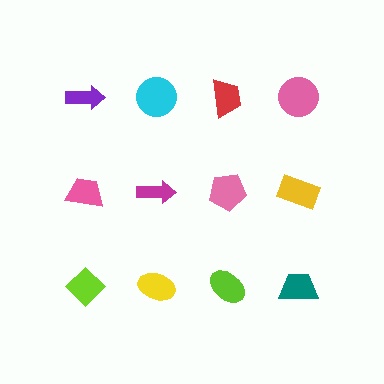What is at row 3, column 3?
A lime ellipse.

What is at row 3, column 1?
A lime diamond.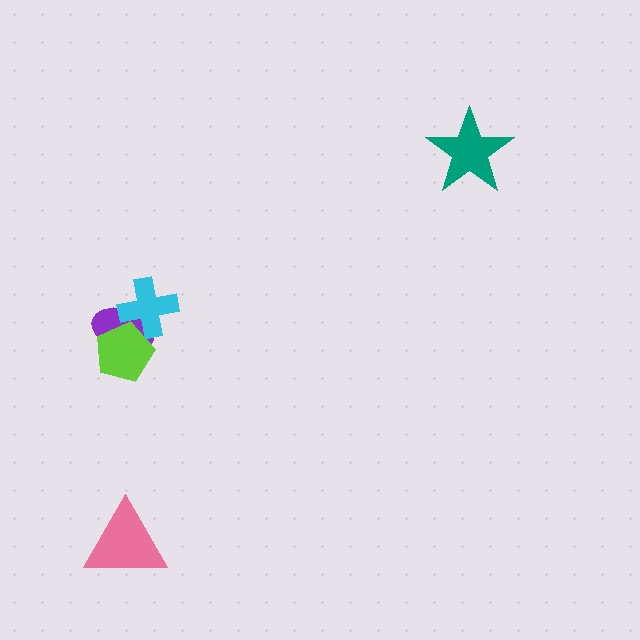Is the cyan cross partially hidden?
No, no other shape covers it.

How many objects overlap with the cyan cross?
2 objects overlap with the cyan cross.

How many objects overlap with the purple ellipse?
2 objects overlap with the purple ellipse.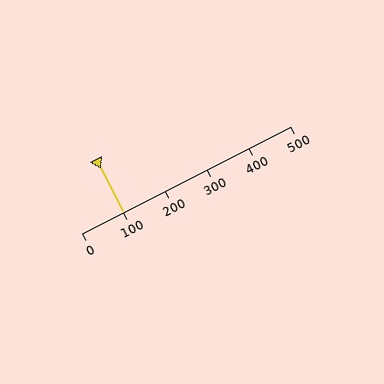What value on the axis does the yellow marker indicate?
The marker indicates approximately 100.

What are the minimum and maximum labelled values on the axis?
The axis runs from 0 to 500.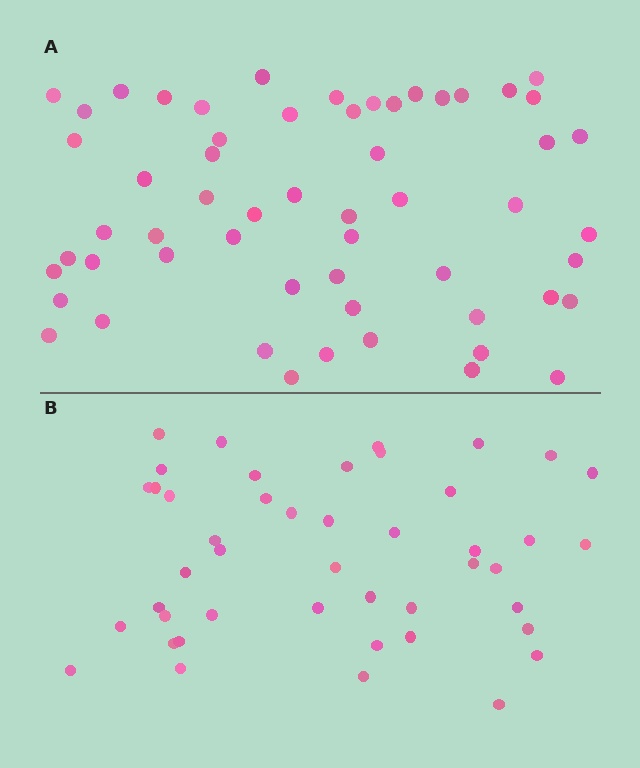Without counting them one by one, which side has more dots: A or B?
Region A (the top region) has more dots.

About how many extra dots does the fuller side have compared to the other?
Region A has roughly 12 or so more dots than region B.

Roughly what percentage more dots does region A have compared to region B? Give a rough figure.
About 25% more.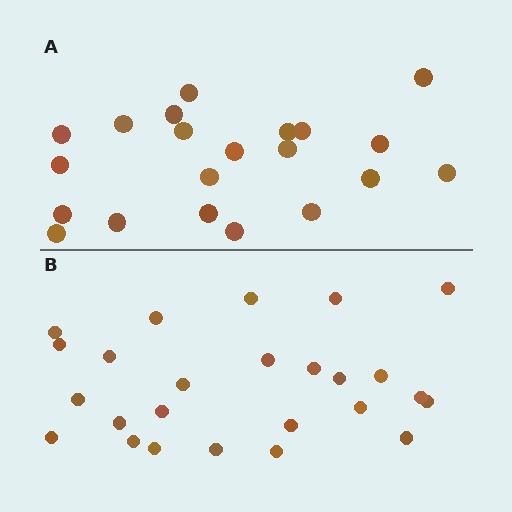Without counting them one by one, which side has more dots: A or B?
Region B (the bottom region) has more dots.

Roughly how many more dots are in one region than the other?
Region B has about 4 more dots than region A.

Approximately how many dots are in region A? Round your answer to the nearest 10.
About 20 dots. (The exact count is 21, which rounds to 20.)